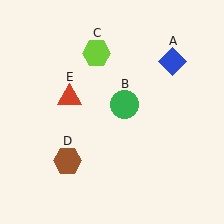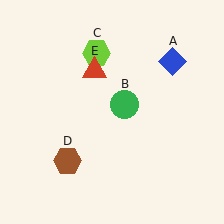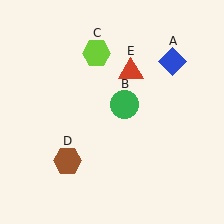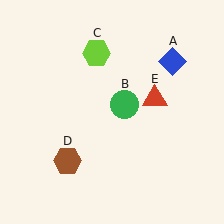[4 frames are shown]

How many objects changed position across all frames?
1 object changed position: red triangle (object E).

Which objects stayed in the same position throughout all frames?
Blue diamond (object A) and green circle (object B) and lime hexagon (object C) and brown hexagon (object D) remained stationary.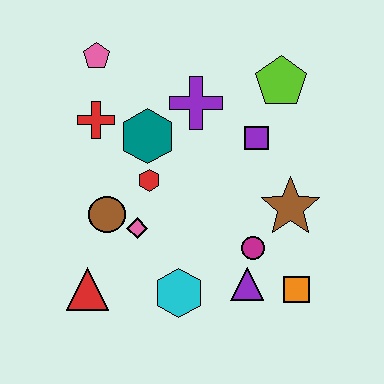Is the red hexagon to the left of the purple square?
Yes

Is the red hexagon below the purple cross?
Yes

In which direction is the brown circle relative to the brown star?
The brown circle is to the left of the brown star.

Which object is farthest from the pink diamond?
The lime pentagon is farthest from the pink diamond.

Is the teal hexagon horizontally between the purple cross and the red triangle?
Yes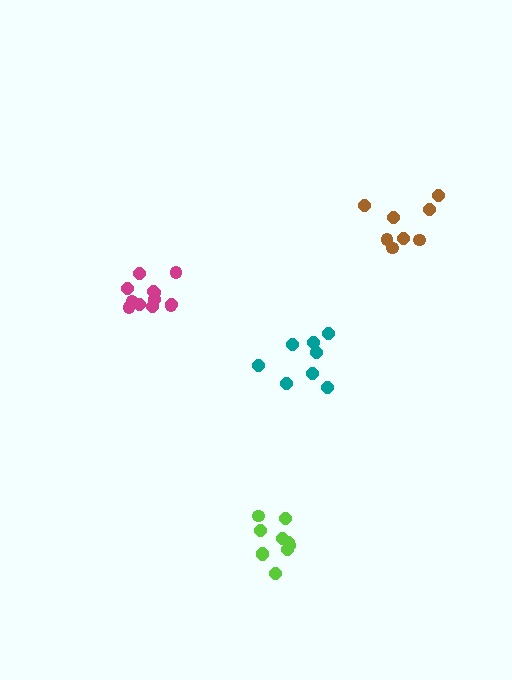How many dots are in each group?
Group 1: 12 dots, Group 2: 10 dots, Group 3: 8 dots, Group 4: 8 dots (38 total).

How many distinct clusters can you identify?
There are 4 distinct clusters.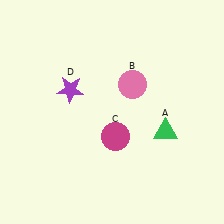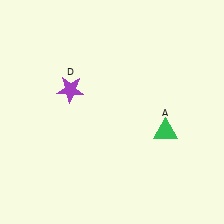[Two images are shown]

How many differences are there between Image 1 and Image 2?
There are 2 differences between the two images.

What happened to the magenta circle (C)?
The magenta circle (C) was removed in Image 2. It was in the bottom-right area of Image 1.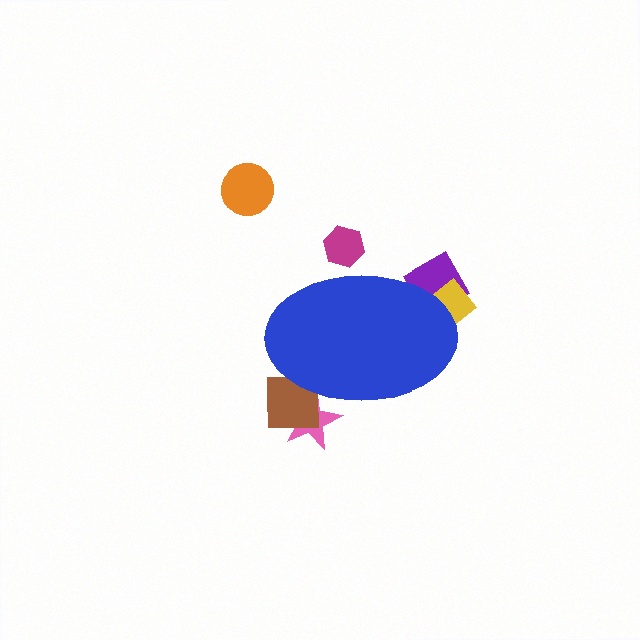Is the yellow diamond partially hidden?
Yes, the yellow diamond is partially hidden behind the blue ellipse.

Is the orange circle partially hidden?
No, the orange circle is fully visible.